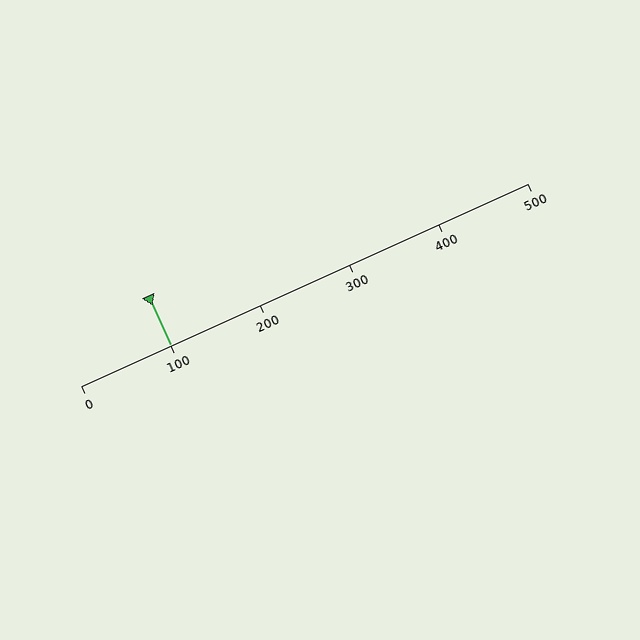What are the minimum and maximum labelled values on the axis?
The axis runs from 0 to 500.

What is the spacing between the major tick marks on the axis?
The major ticks are spaced 100 apart.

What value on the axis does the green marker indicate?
The marker indicates approximately 100.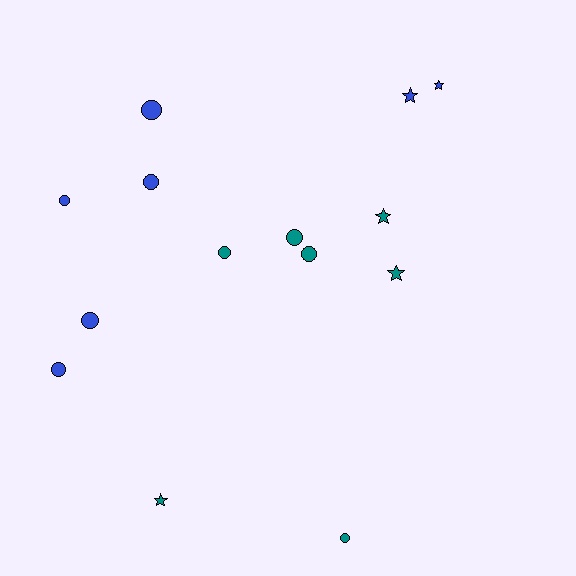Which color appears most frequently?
Teal, with 7 objects.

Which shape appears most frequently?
Circle, with 9 objects.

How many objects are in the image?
There are 14 objects.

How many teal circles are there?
There are 4 teal circles.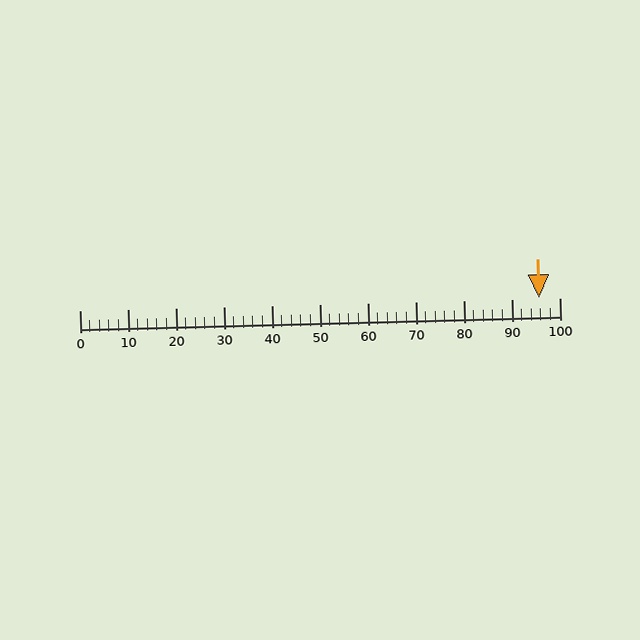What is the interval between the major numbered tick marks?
The major tick marks are spaced 10 units apart.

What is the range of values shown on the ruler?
The ruler shows values from 0 to 100.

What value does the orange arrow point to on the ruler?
The orange arrow points to approximately 96.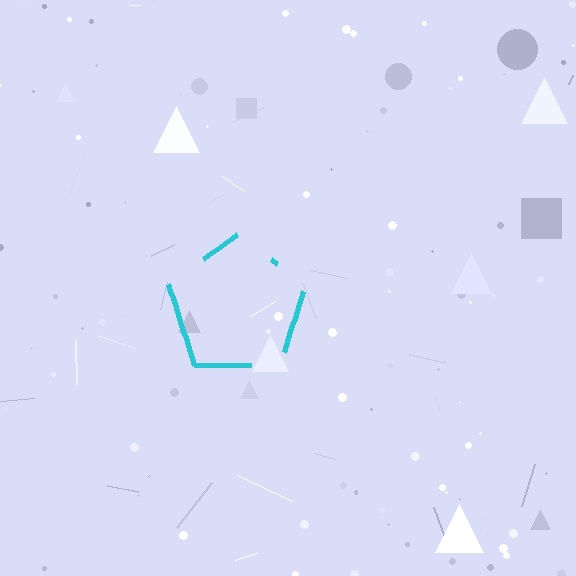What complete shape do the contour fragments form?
The contour fragments form a pentagon.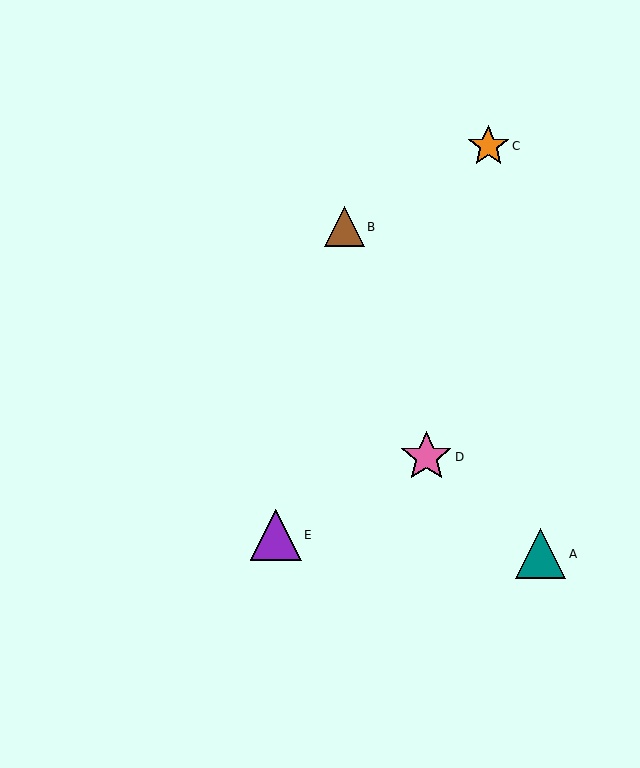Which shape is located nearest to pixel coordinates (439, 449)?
The pink star (labeled D) at (426, 457) is nearest to that location.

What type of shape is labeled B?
Shape B is a brown triangle.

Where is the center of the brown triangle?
The center of the brown triangle is at (344, 227).